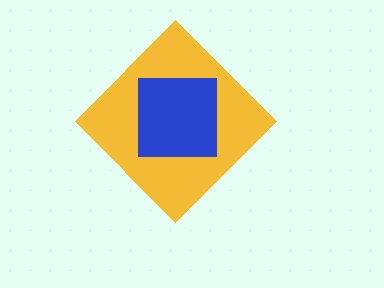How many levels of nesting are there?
2.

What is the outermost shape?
The yellow diamond.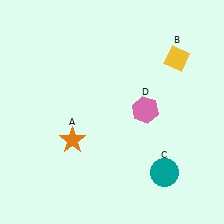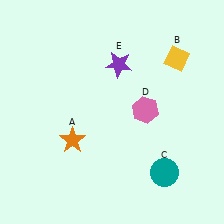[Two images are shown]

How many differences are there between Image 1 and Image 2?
There is 1 difference between the two images.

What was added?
A purple star (E) was added in Image 2.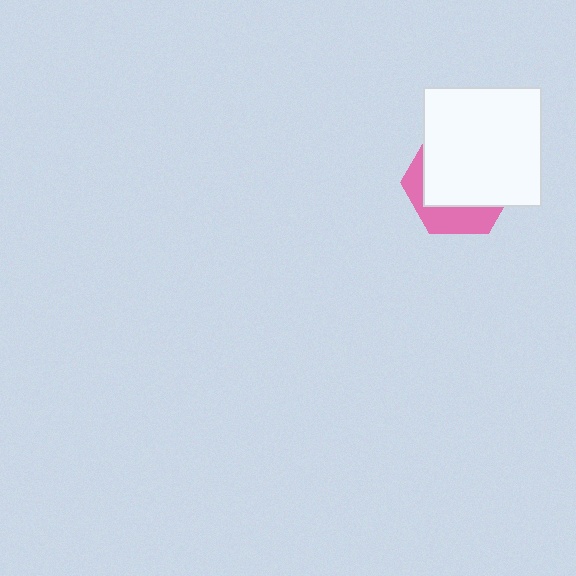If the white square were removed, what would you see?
You would see the complete pink hexagon.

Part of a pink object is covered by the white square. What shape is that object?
It is a hexagon.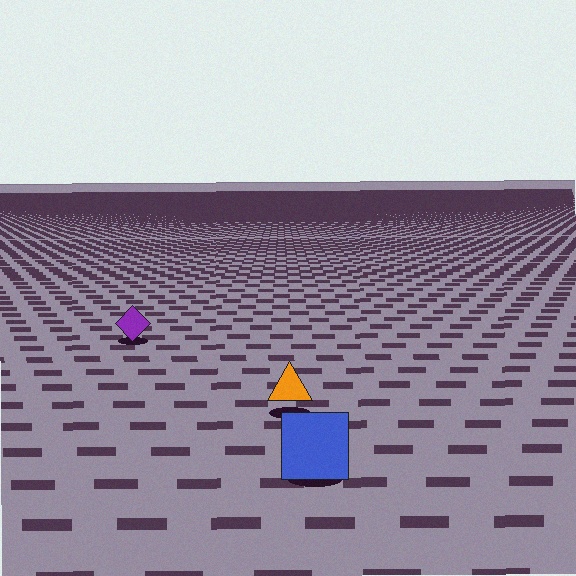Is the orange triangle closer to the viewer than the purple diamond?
Yes. The orange triangle is closer — you can tell from the texture gradient: the ground texture is coarser near it.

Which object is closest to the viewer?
The blue square is closest. The texture marks near it are larger and more spread out.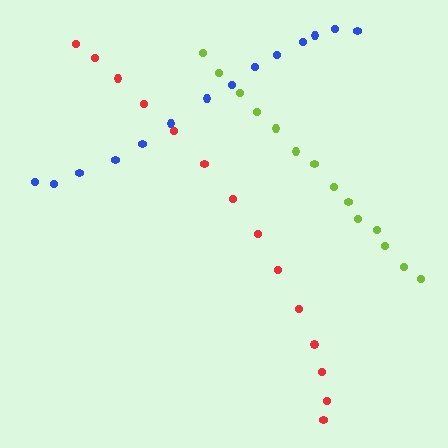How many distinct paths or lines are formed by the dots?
There are 3 distinct paths.